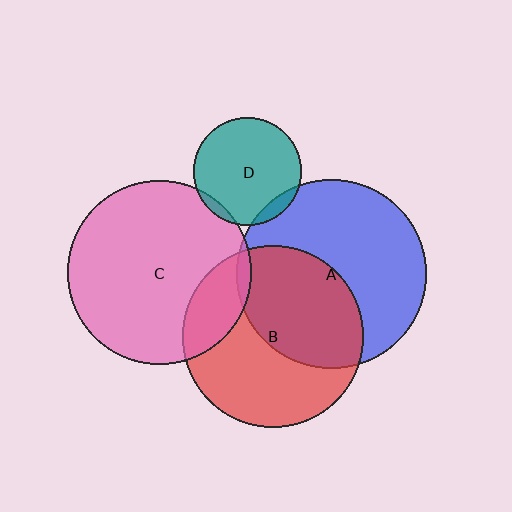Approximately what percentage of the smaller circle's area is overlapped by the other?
Approximately 5%.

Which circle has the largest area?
Circle A (blue).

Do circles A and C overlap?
Yes.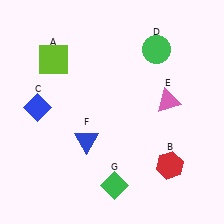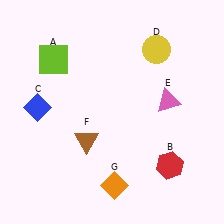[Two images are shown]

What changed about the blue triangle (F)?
In Image 1, F is blue. In Image 2, it changed to brown.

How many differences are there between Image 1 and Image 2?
There are 3 differences between the two images.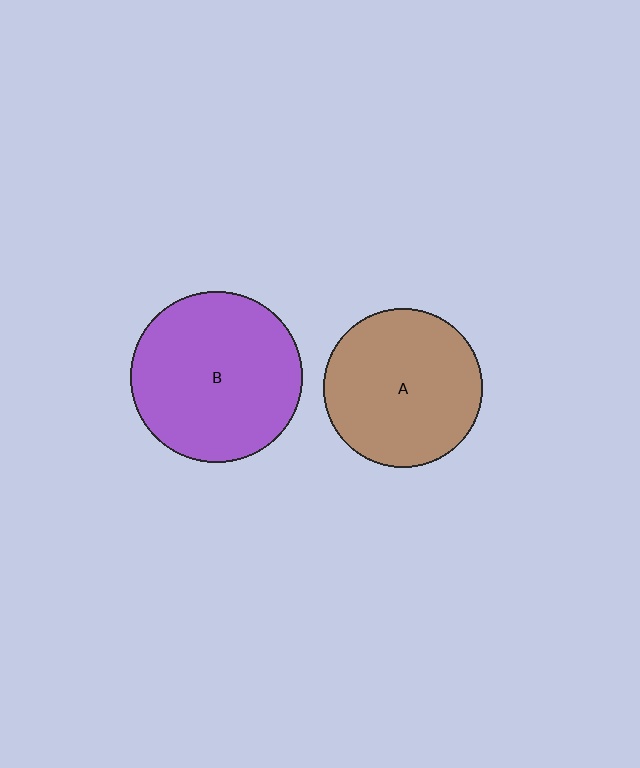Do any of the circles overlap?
No, none of the circles overlap.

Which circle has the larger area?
Circle B (purple).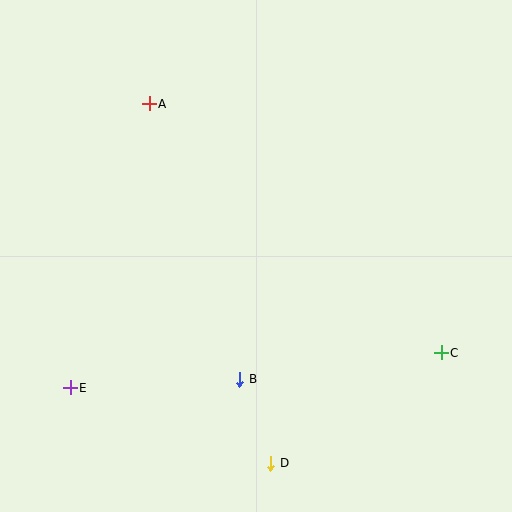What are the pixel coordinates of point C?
Point C is at (441, 353).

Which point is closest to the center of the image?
Point B at (240, 379) is closest to the center.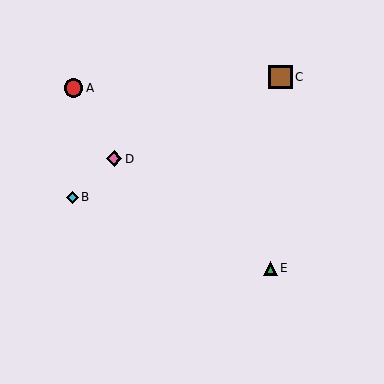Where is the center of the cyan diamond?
The center of the cyan diamond is at (72, 197).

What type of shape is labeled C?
Shape C is a brown square.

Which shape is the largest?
The brown square (labeled C) is the largest.